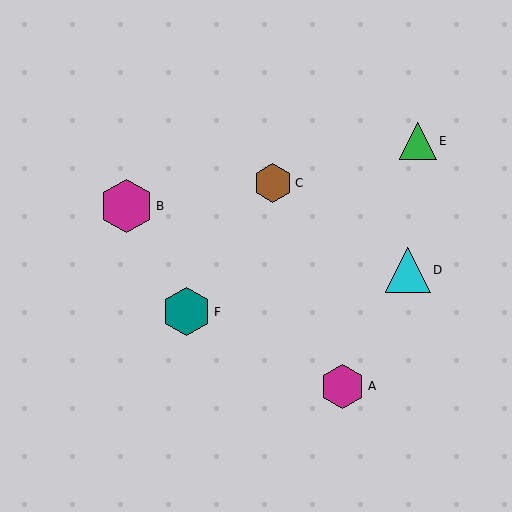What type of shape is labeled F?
Shape F is a teal hexagon.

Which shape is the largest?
The magenta hexagon (labeled B) is the largest.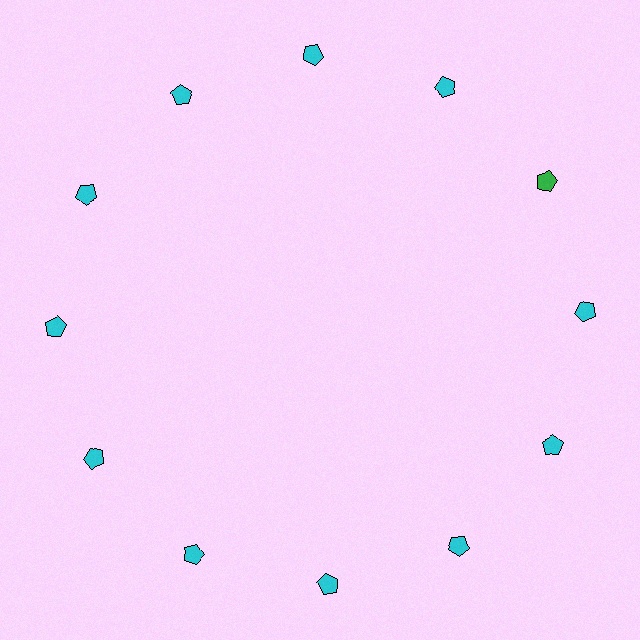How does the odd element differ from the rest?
It has a different color: green instead of cyan.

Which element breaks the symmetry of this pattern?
The green pentagon at roughly the 2 o'clock position breaks the symmetry. All other shapes are cyan pentagons.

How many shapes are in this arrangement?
There are 12 shapes arranged in a ring pattern.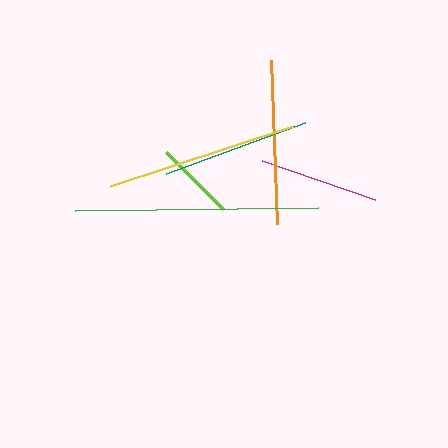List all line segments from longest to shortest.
From longest to shortest: green, yellow, orange, teal, magenta, lime.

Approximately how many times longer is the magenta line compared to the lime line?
The magenta line is approximately 1.5 times the length of the lime line.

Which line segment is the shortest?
The lime line is the shortest at approximately 80 pixels.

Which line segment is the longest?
The green line is the longest at approximately 243 pixels.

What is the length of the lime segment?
The lime segment is approximately 80 pixels long.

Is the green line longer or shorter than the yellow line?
The green line is longer than the yellow line.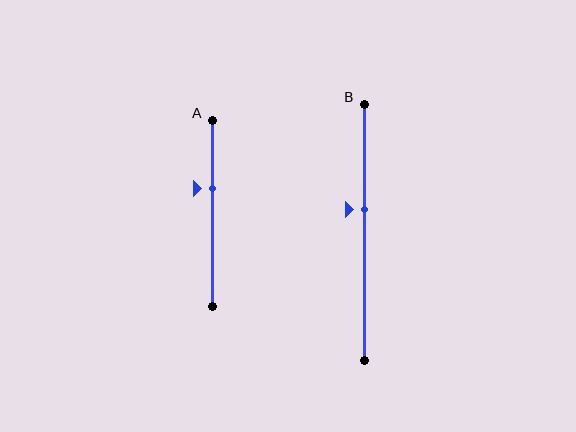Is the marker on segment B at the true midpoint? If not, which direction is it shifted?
No, the marker on segment B is shifted upward by about 9% of the segment length.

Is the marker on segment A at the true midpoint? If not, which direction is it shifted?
No, the marker on segment A is shifted upward by about 13% of the segment length.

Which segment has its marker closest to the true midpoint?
Segment B has its marker closest to the true midpoint.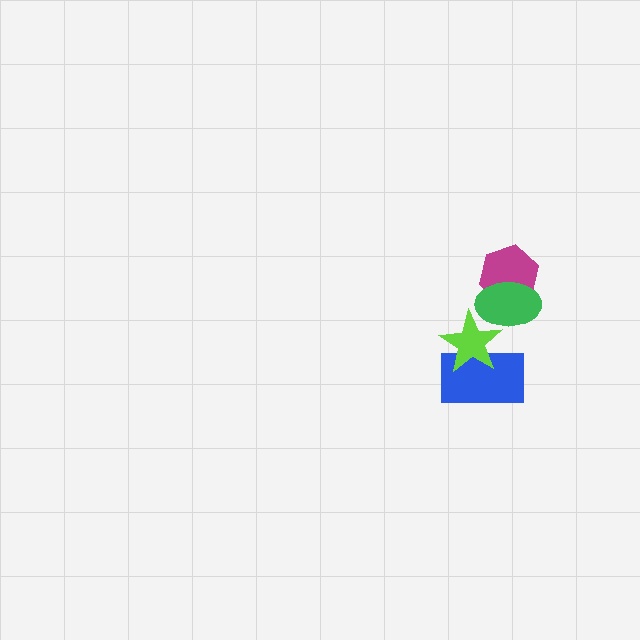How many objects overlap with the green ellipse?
2 objects overlap with the green ellipse.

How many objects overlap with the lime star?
2 objects overlap with the lime star.